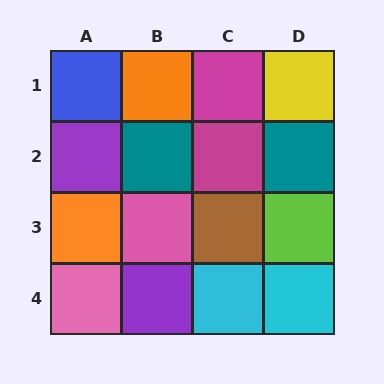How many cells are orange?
2 cells are orange.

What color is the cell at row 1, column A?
Blue.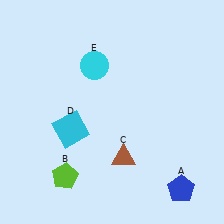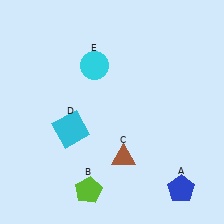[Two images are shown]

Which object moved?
The lime pentagon (B) moved right.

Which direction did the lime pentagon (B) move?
The lime pentagon (B) moved right.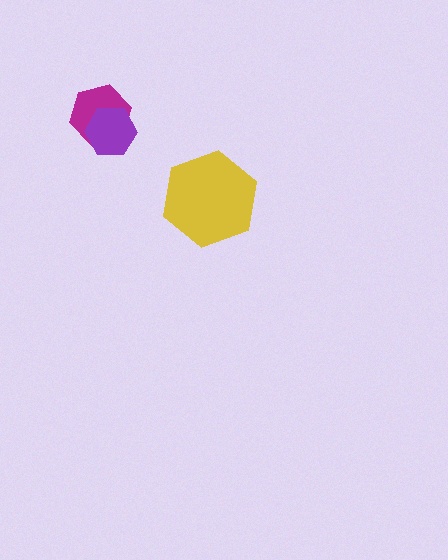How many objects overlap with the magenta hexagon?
1 object overlaps with the magenta hexagon.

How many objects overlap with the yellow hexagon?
0 objects overlap with the yellow hexagon.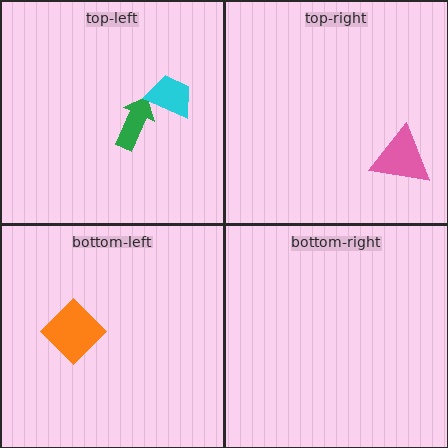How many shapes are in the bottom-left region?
1.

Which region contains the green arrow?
The top-left region.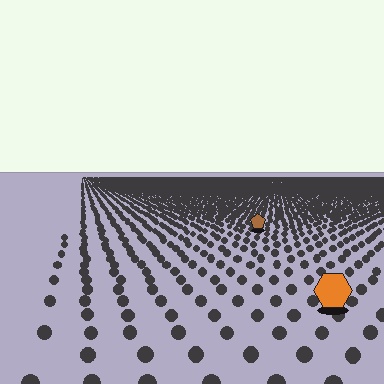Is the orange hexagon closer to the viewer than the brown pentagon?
Yes. The orange hexagon is closer — you can tell from the texture gradient: the ground texture is coarser near it.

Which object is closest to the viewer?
The orange hexagon is closest. The texture marks near it are larger and more spread out.